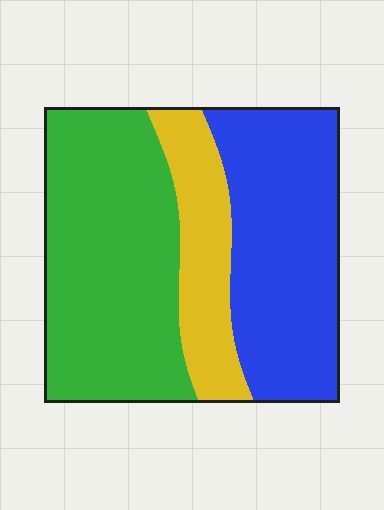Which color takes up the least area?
Yellow, at roughly 20%.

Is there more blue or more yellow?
Blue.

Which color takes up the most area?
Green, at roughly 45%.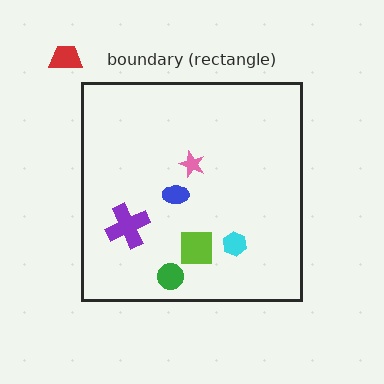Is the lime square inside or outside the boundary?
Inside.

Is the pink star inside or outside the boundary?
Inside.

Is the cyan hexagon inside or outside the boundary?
Inside.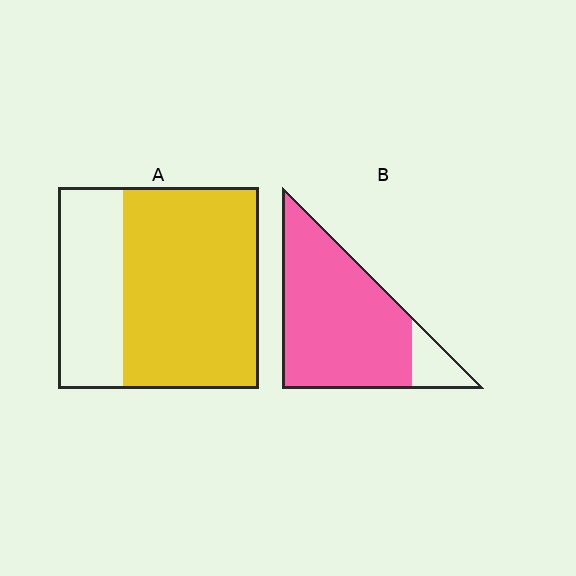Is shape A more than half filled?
Yes.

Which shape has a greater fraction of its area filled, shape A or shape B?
Shape B.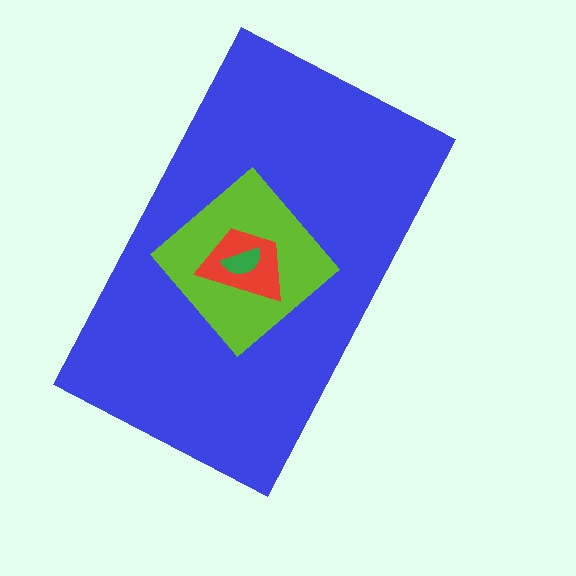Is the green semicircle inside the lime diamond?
Yes.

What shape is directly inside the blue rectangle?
The lime diamond.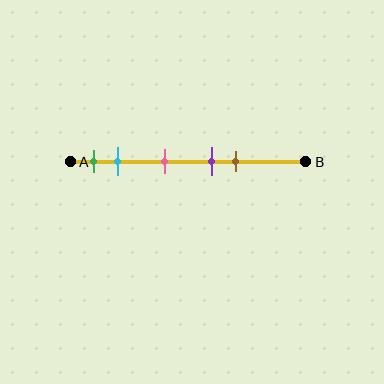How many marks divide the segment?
There are 5 marks dividing the segment.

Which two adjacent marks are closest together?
The purple and brown marks are the closest adjacent pair.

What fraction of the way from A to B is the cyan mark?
The cyan mark is approximately 20% (0.2) of the way from A to B.